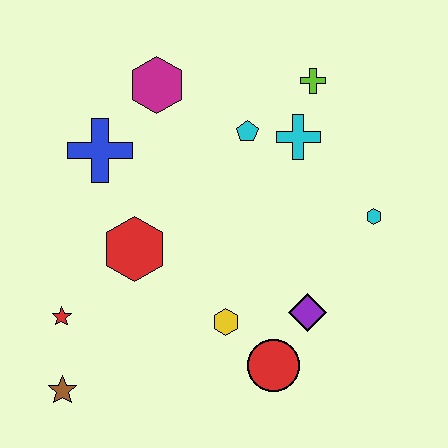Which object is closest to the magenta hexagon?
The blue cross is closest to the magenta hexagon.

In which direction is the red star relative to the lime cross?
The red star is to the left of the lime cross.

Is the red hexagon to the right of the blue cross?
Yes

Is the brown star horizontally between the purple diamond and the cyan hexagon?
No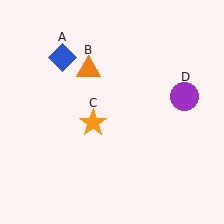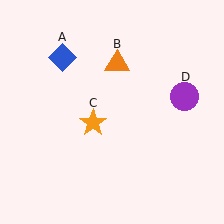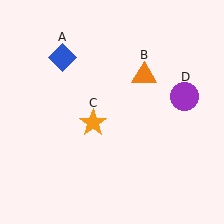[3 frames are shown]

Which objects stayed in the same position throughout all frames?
Blue diamond (object A) and orange star (object C) and purple circle (object D) remained stationary.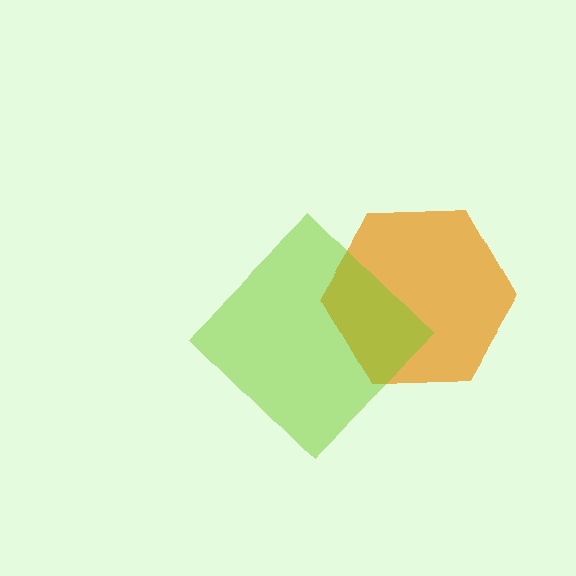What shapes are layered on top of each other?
The layered shapes are: an orange hexagon, a lime diamond.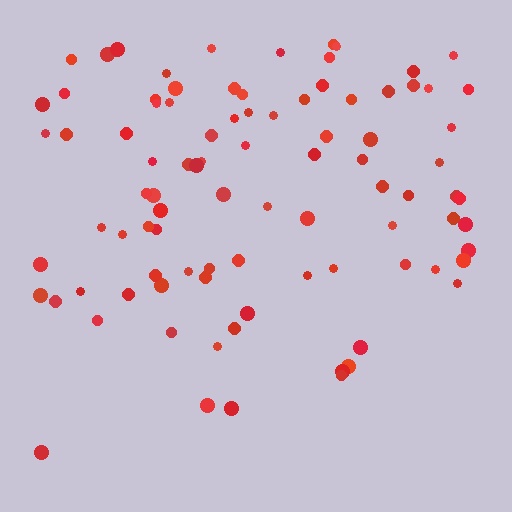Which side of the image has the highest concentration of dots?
The top.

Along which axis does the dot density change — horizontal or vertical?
Vertical.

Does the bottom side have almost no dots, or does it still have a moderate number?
Still a moderate number, just noticeably fewer than the top.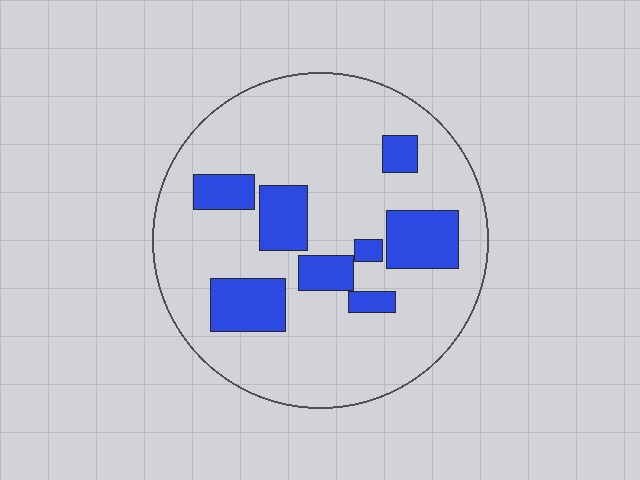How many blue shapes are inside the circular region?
8.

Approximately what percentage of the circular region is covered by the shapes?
Approximately 20%.